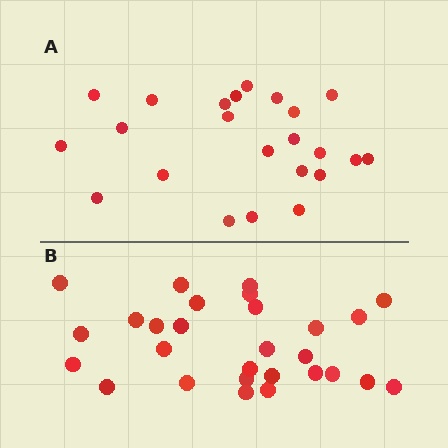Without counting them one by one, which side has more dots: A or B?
Region B (the bottom region) has more dots.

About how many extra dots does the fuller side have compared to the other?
Region B has about 5 more dots than region A.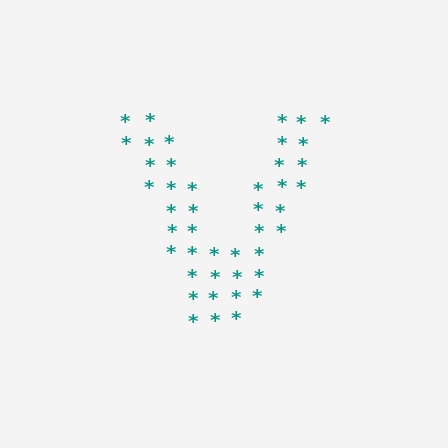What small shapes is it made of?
It is made of small asterisks.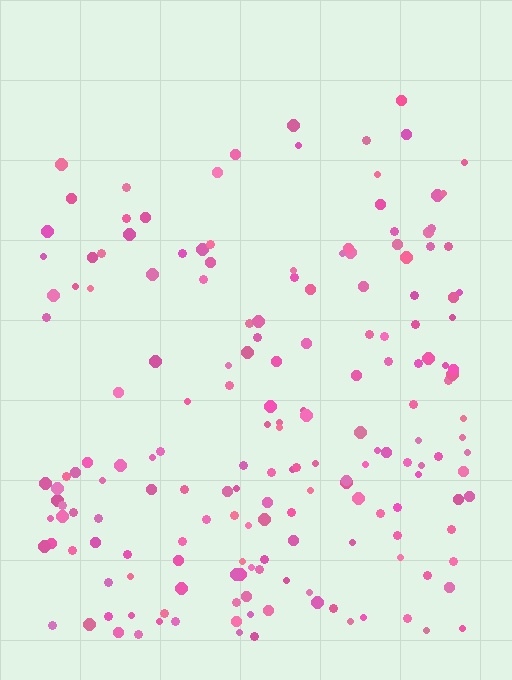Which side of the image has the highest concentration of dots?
The bottom.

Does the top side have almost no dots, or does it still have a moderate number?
Still a moderate number, just noticeably fewer than the bottom.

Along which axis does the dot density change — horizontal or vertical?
Vertical.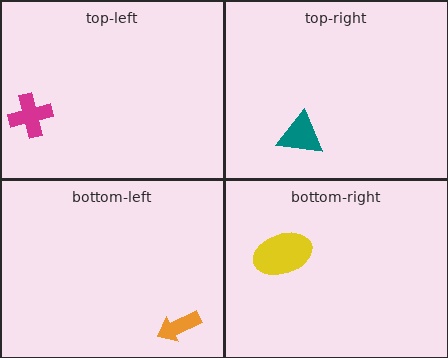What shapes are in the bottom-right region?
The yellow ellipse.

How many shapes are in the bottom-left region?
1.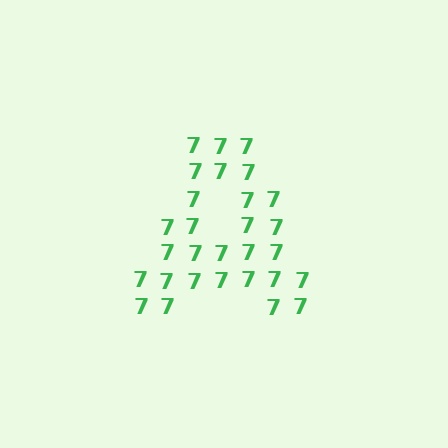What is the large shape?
The large shape is the letter A.